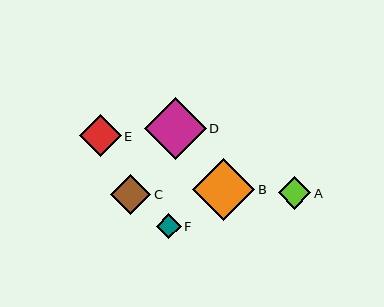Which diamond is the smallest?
Diamond F is the smallest with a size of approximately 25 pixels.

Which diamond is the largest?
Diamond B is the largest with a size of approximately 62 pixels.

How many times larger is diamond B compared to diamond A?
Diamond B is approximately 1.9 times the size of diamond A.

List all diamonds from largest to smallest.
From largest to smallest: B, D, E, C, A, F.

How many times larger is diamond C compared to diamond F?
Diamond C is approximately 1.6 times the size of diamond F.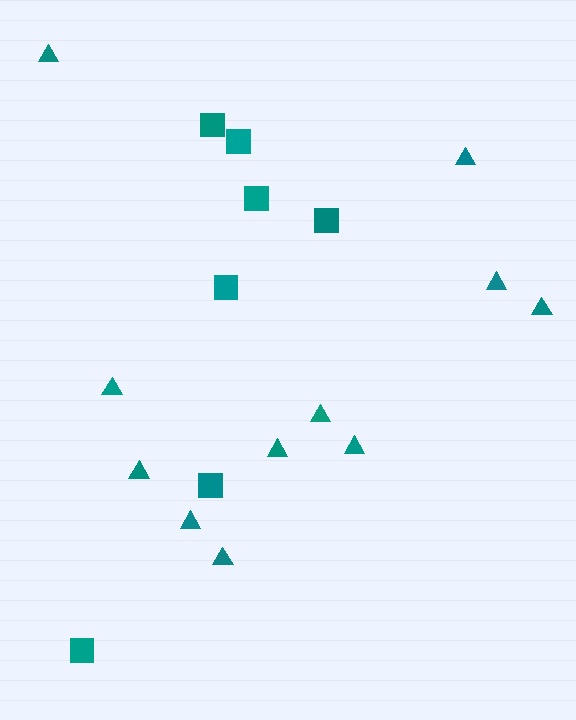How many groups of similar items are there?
There are 2 groups: one group of triangles (11) and one group of squares (7).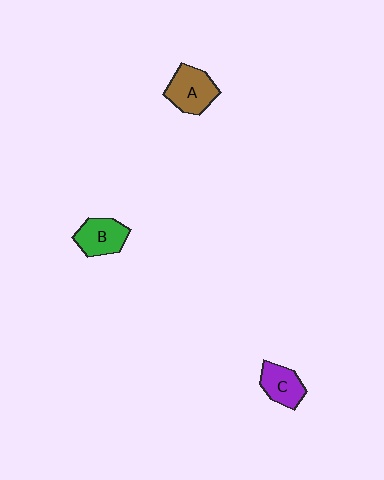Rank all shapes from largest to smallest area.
From largest to smallest: A (brown), B (green), C (purple).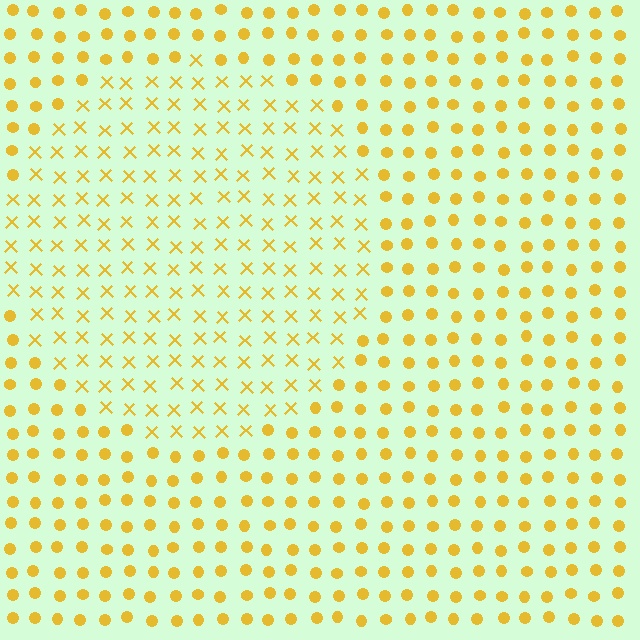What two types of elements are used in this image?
The image uses X marks inside the circle region and circles outside it.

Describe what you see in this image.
The image is filled with small yellow elements arranged in a uniform grid. A circle-shaped region contains X marks, while the surrounding area contains circles. The boundary is defined purely by the change in element shape.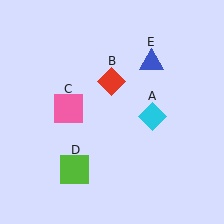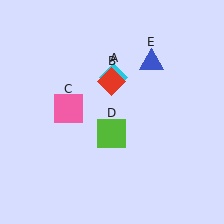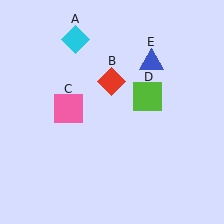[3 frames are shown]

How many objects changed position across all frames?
2 objects changed position: cyan diamond (object A), lime square (object D).